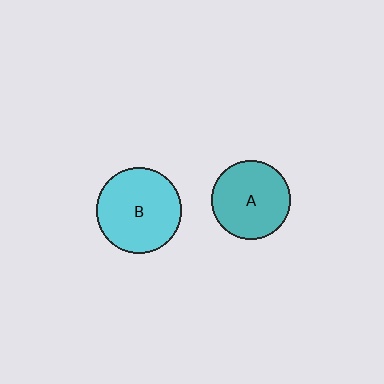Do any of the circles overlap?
No, none of the circles overlap.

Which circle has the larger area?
Circle B (cyan).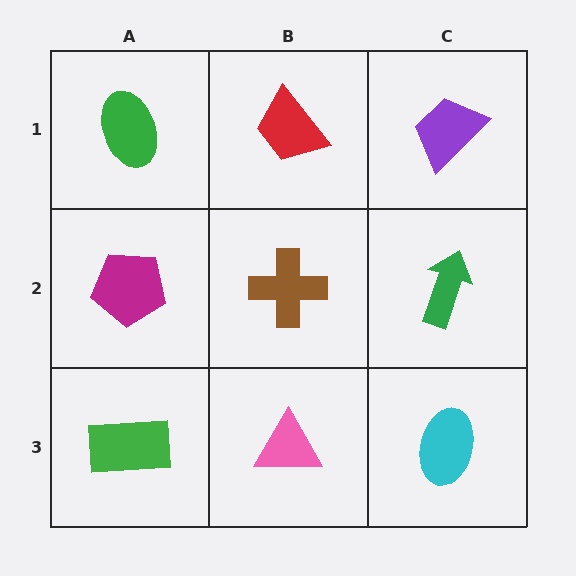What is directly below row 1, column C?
A green arrow.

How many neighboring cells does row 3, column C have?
2.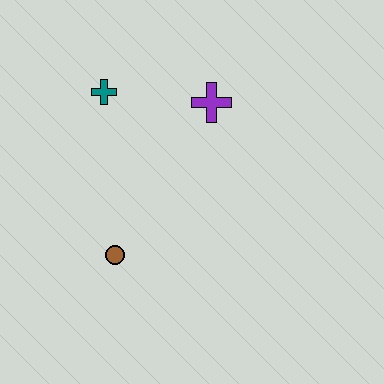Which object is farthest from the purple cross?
The brown circle is farthest from the purple cross.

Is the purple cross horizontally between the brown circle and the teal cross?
No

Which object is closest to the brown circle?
The teal cross is closest to the brown circle.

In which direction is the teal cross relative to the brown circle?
The teal cross is above the brown circle.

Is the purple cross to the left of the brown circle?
No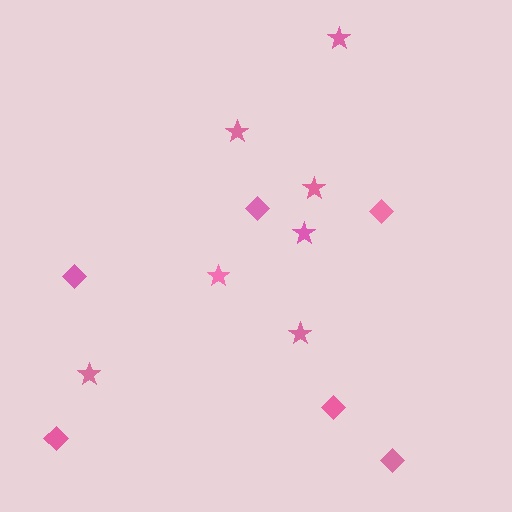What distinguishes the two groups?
There are 2 groups: one group of stars (7) and one group of diamonds (6).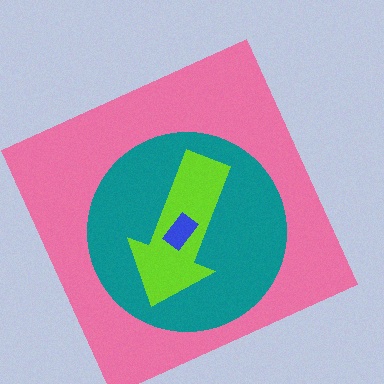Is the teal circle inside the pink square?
Yes.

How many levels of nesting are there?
4.